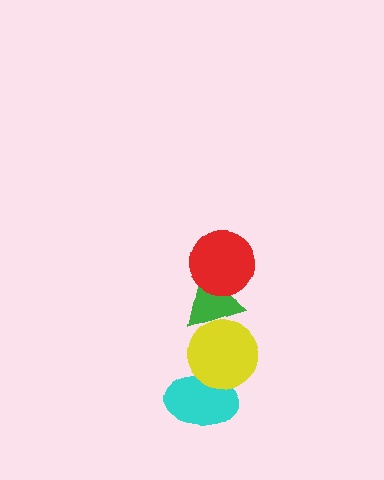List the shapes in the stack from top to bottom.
From top to bottom: the red circle, the green triangle, the yellow circle, the cyan ellipse.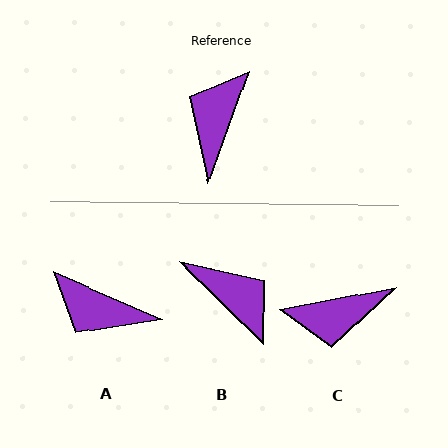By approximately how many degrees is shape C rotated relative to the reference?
Approximately 121 degrees counter-clockwise.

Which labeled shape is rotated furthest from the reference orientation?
C, about 121 degrees away.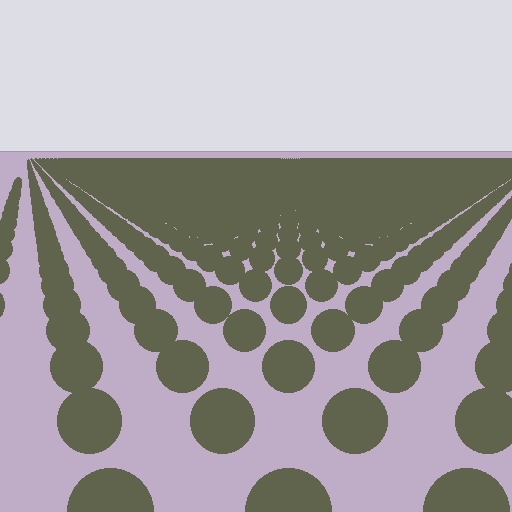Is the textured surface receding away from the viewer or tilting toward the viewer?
The surface is receding away from the viewer. Texture elements get smaller and denser toward the top.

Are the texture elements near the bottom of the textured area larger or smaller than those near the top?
Larger. Near the bottom, elements are closer to the viewer and appear at a bigger on-screen size.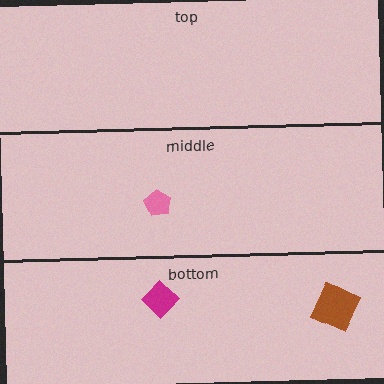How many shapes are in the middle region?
1.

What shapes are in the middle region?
The pink pentagon.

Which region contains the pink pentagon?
The middle region.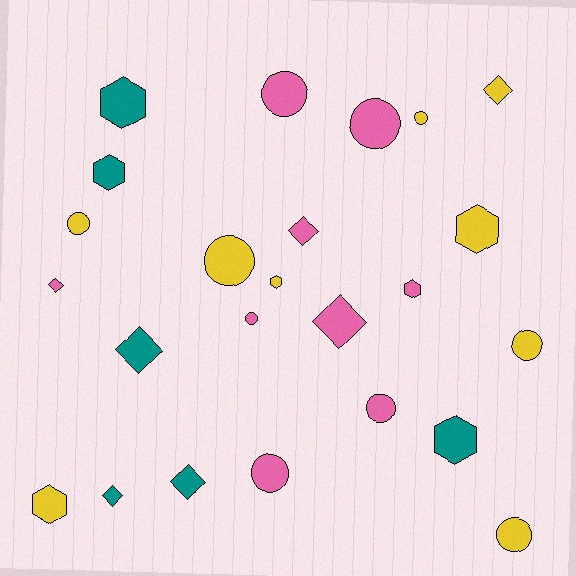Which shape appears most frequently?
Circle, with 10 objects.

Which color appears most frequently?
Pink, with 9 objects.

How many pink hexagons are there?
There is 1 pink hexagon.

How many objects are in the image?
There are 24 objects.